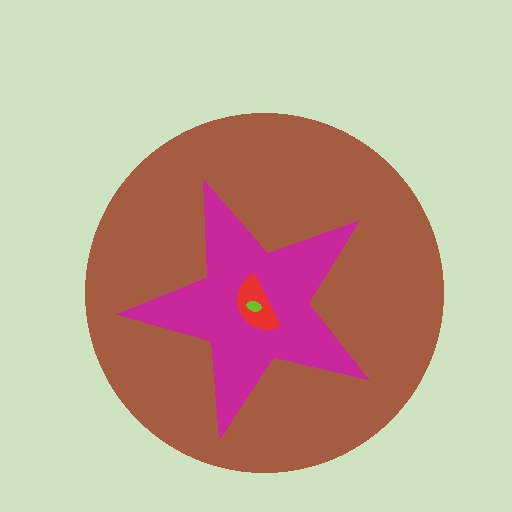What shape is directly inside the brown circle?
The magenta star.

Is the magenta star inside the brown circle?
Yes.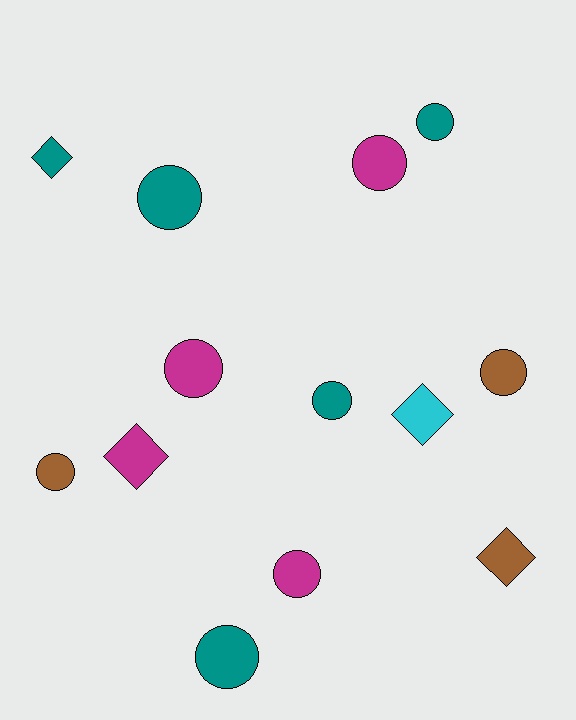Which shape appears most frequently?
Circle, with 9 objects.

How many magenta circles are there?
There are 3 magenta circles.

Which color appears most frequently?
Teal, with 5 objects.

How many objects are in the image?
There are 13 objects.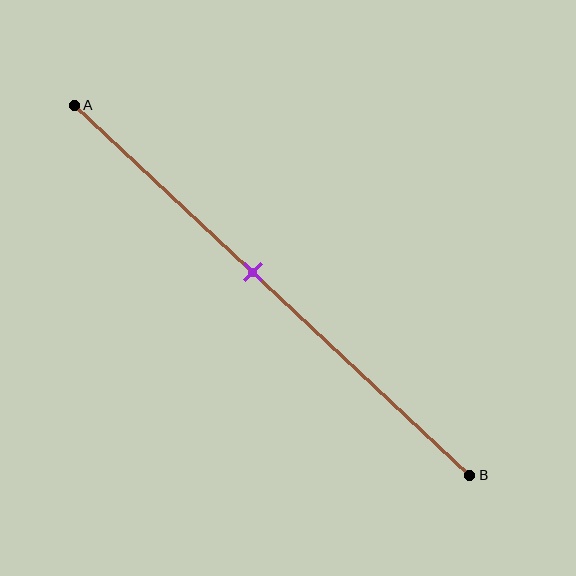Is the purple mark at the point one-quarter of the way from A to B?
No, the mark is at about 45% from A, not at the 25% one-quarter point.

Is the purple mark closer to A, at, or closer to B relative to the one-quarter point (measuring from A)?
The purple mark is closer to point B than the one-quarter point of segment AB.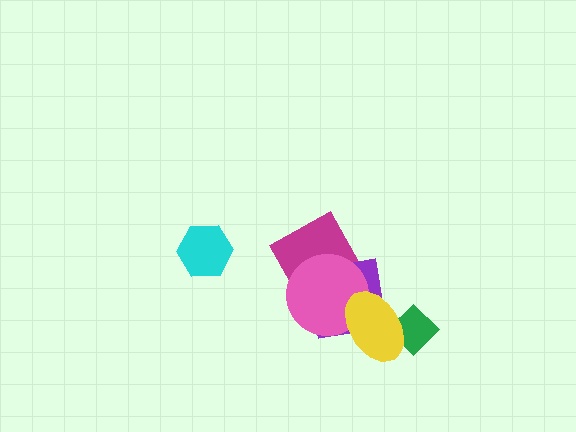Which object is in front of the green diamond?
The yellow ellipse is in front of the green diamond.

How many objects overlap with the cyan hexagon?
0 objects overlap with the cyan hexagon.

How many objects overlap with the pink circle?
3 objects overlap with the pink circle.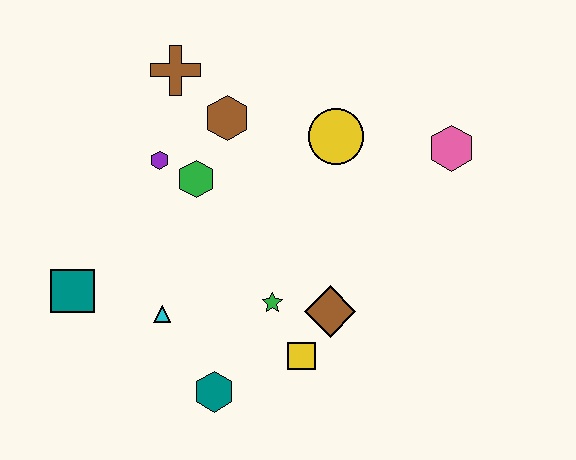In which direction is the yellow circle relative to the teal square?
The yellow circle is to the right of the teal square.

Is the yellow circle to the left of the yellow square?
No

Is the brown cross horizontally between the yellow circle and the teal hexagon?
No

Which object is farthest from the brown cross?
The teal hexagon is farthest from the brown cross.